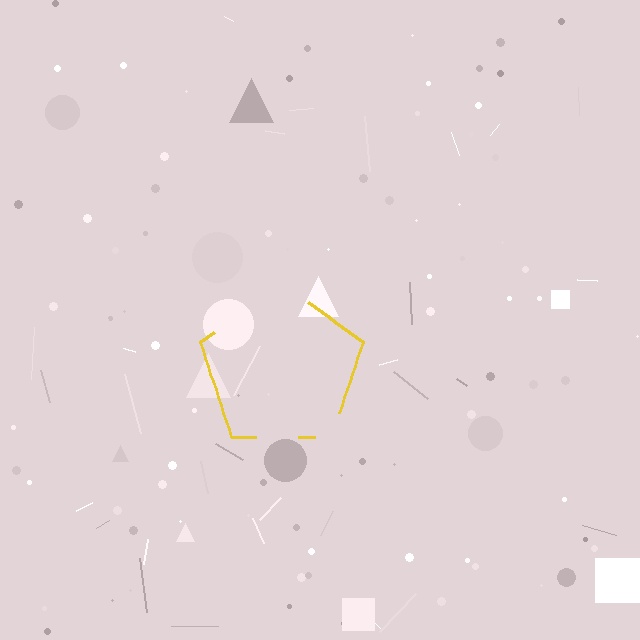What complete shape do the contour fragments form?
The contour fragments form a pentagon.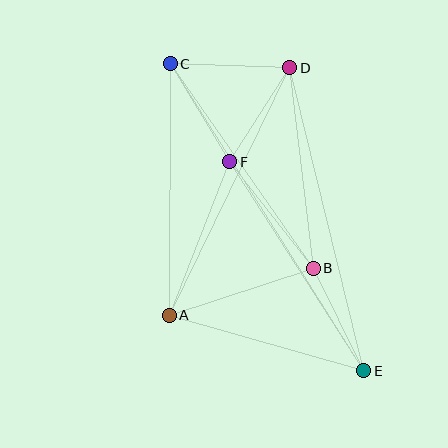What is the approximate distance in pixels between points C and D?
The distance between C and D is approximately 120 pixels.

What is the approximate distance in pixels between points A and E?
The distance between A and E is approximately 202 pixels.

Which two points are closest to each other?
Points D and F are closest to each other.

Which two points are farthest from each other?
Points C and E are farthest from each other.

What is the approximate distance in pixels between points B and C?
The distance between B and C is approximately 250 pixels.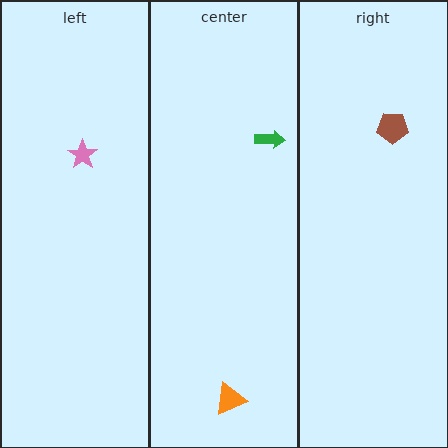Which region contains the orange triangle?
The center region.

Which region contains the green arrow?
The center region.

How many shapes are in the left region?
1.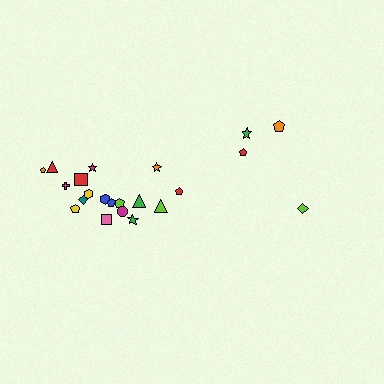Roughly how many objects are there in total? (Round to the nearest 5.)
Roughly 20 objects in total.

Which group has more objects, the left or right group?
The left group.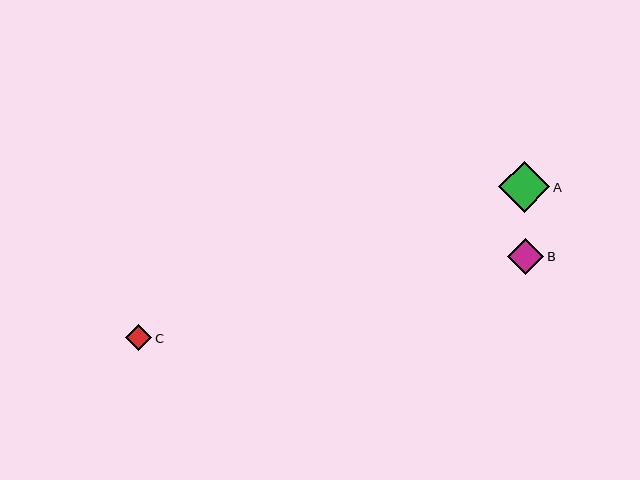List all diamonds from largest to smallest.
From largest to smallest: A, B, C.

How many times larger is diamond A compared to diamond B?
Diamond A is approximately 1.4 times the size of diamond B.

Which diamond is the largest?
Diamond A is the largest with a size of approximately 51 pixels.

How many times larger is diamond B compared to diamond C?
Diamond B is approximately 1.4 times the size of diamond C.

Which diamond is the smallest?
Diamond C is the smallest with a size of approximately 26 pixels.